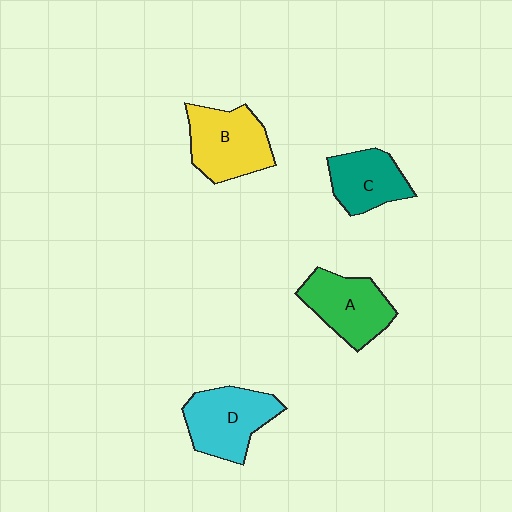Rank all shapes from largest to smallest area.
From largest to smallest: B (yellow), D (cyan), A (green), C (teal).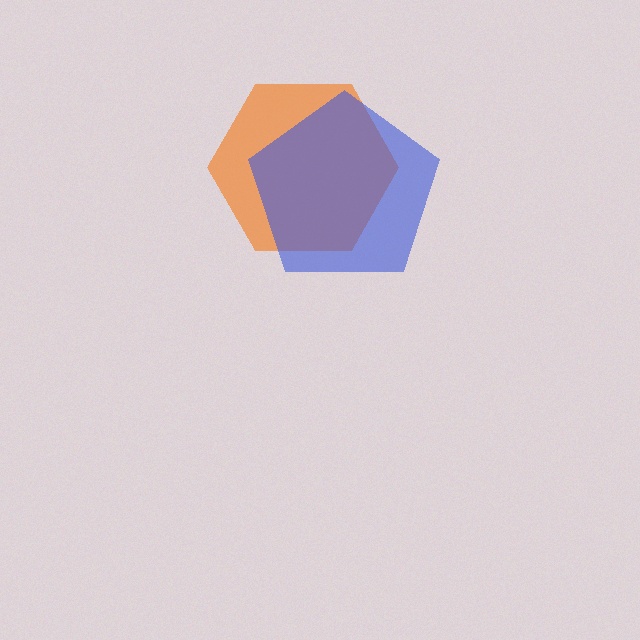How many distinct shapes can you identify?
There are 2 distinct shapes: an orange hexagon, a blue pentagon.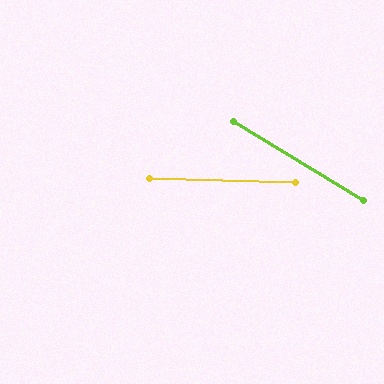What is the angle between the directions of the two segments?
Approximately 30 degrees.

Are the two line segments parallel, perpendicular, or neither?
Neither parallel nor perpendicular — they differ by about 30°.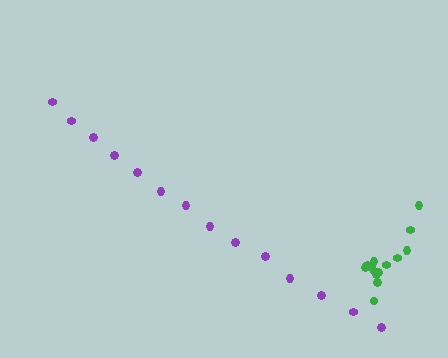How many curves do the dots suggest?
There are 2 distinct paths.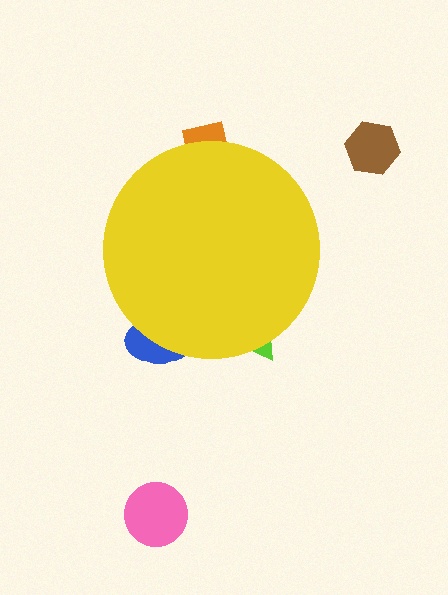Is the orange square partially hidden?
Yes, the orange square is partially hidden behind the yellow circle.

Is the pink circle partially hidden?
No, the pink circle is fully visible.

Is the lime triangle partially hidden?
Yes, the lime triangle is partially hidden behind the yellow circle.